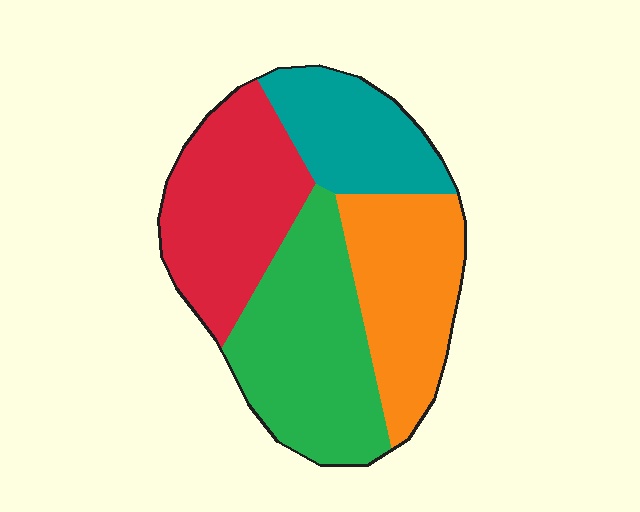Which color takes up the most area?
Green, at roughly 30%.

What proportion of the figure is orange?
Orange takes up about one quarter (1/4) of the figure.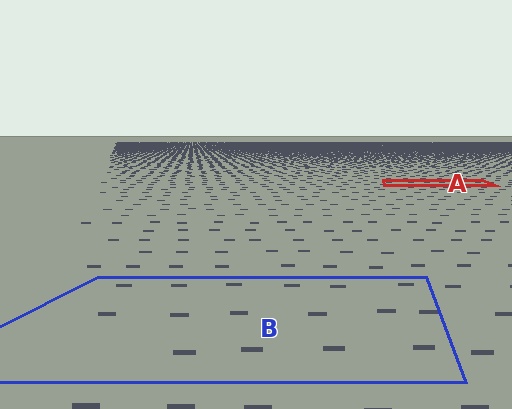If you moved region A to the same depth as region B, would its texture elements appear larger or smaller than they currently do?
They would appear larger. At a closer depth, the same texture elements are projected at a bigger on-screen size.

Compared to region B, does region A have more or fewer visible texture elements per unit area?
Region A has more texture elements per unit area — they are packed more densely because it is farther away.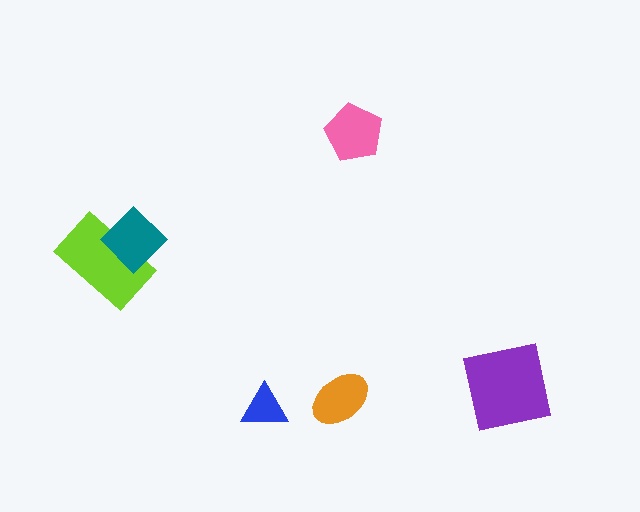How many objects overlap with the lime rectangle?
1 object overlaps with the lime rectangle.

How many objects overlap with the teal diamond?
1 object overlaps with the teal diamond.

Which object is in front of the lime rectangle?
The teal diamond is in front of the lime rectangle.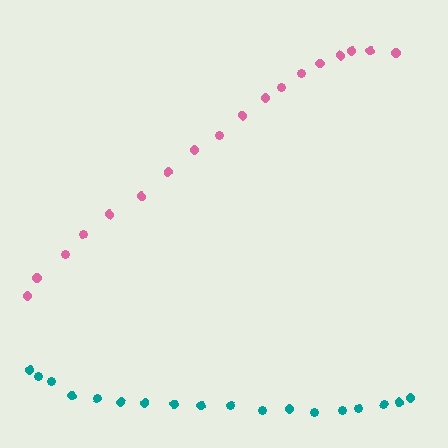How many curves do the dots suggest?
There are 2 distinct paths.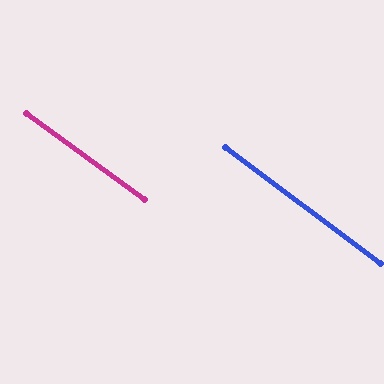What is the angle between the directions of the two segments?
Approximately 1 degree.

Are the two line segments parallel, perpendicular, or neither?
Parallel — their directions differ by only 1.1°.